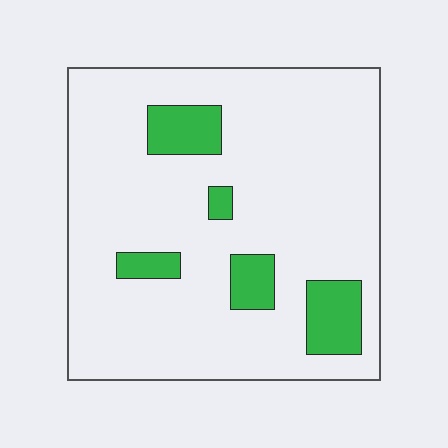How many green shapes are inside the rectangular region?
5.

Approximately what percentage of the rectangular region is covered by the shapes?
Approximately 15%.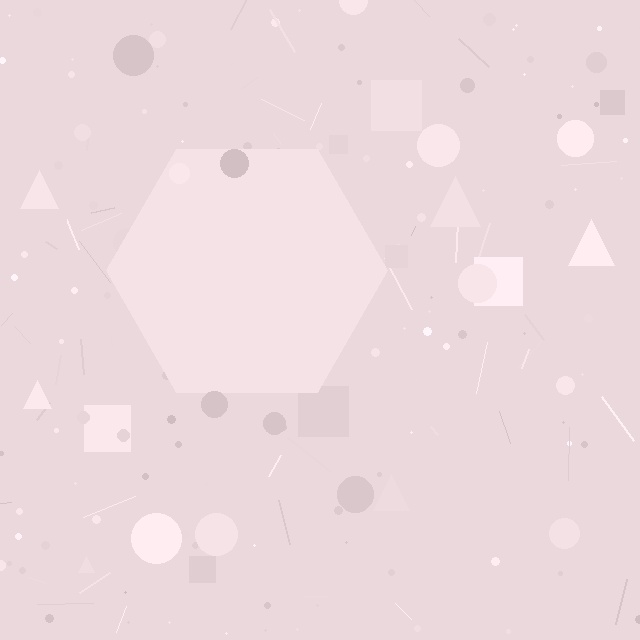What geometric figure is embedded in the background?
A hexagon is embedded in the background.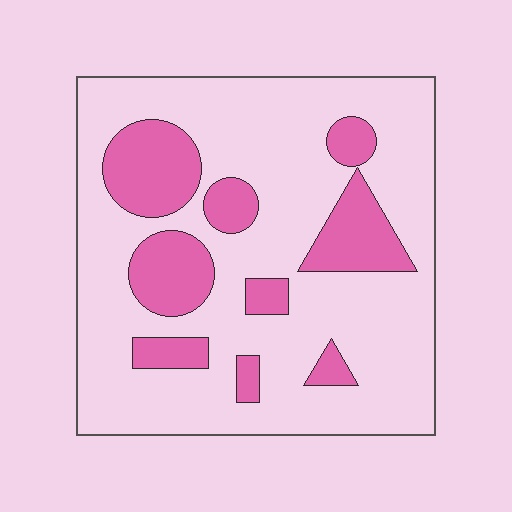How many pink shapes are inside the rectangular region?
9.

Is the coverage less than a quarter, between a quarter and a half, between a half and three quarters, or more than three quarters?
Less than a quarter.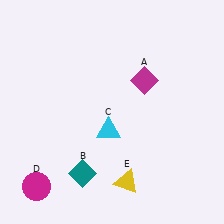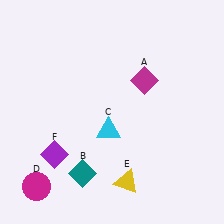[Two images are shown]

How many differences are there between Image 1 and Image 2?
There is 1 difference between the two images.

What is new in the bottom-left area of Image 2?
A purple diamond (F) was added in the bottom-left area of Image 2.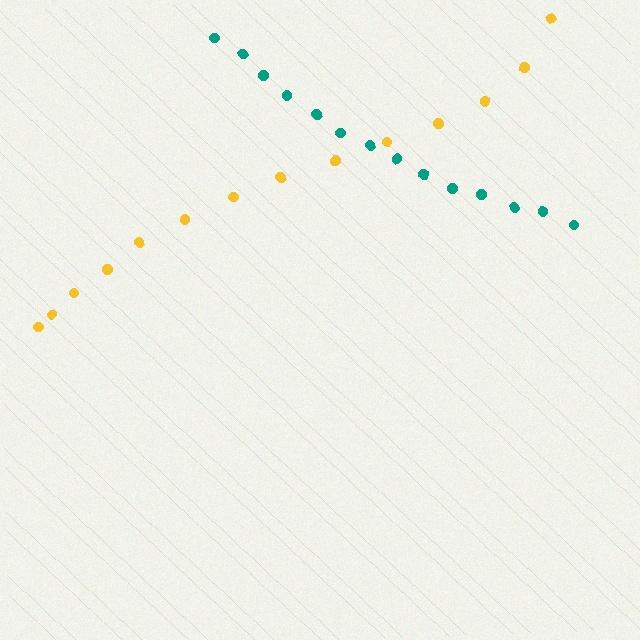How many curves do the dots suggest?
There are 2 distinct paths.